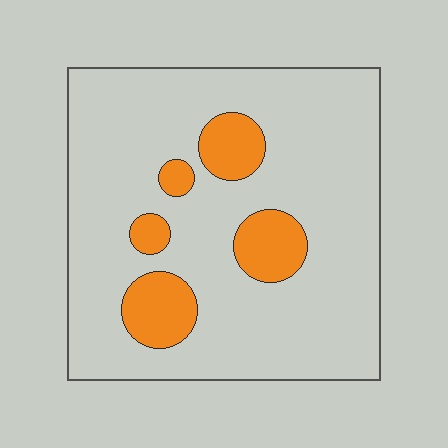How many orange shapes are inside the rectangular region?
5.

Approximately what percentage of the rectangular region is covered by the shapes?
Approximately 15%.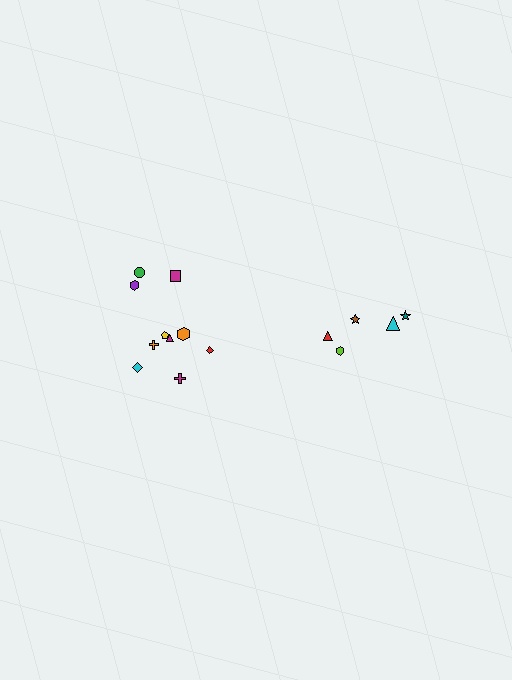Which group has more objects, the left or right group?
The left group.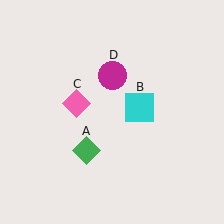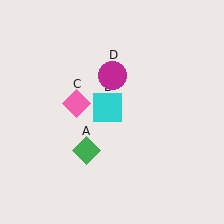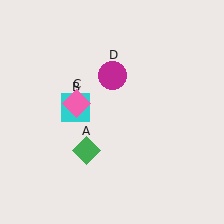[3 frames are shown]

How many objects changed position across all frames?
1 object changed position: cyan square (object B).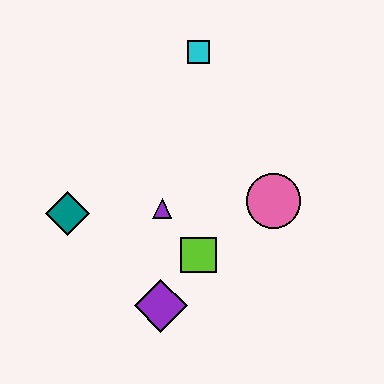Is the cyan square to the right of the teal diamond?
Yes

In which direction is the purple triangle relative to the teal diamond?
The purple triangle is to the right of the teal diamond.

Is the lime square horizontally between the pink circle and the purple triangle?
Yes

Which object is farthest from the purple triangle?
The cyan square is farthest from the purple triangle.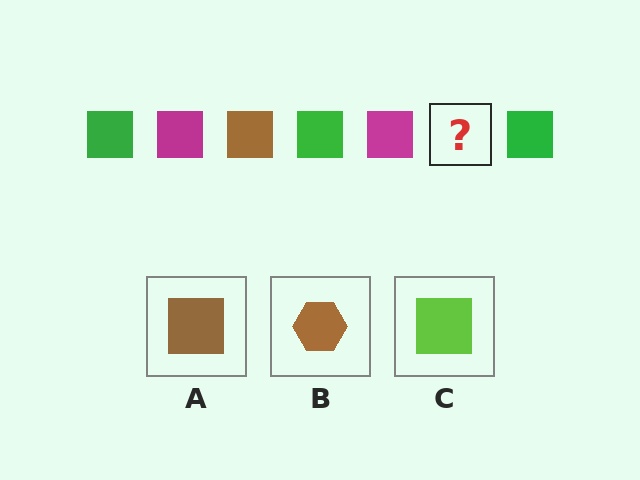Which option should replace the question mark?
Option A.